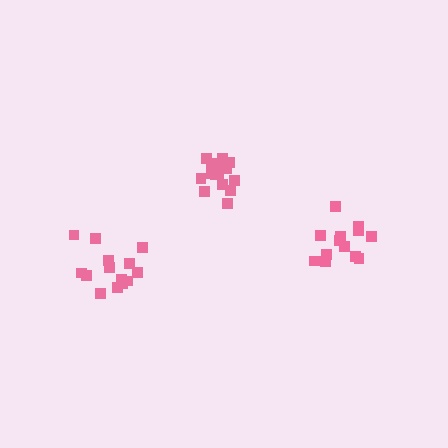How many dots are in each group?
Group 1: 16 dots, Group 2: 13 dots, Group 3: 14 dots (43 total).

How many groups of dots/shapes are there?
There are 3 groups.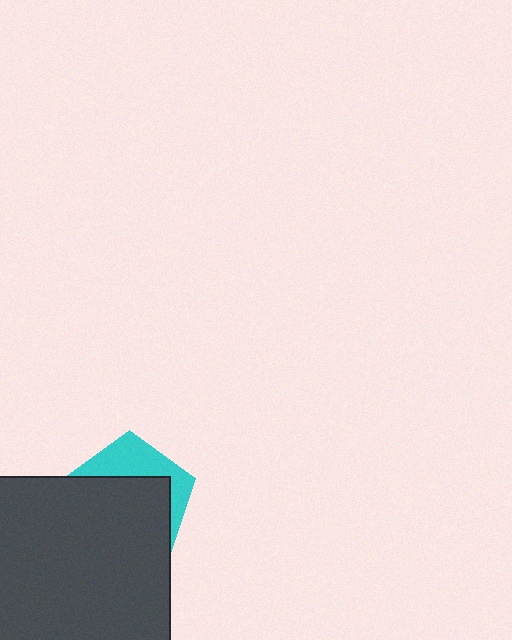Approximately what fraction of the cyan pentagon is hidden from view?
Roughly 68% of the cyan pentagon is hidden behind the dark gray square.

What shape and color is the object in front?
The object in front is a dark gray square.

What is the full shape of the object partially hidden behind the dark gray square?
The partially hidden object is a cyan pentagon.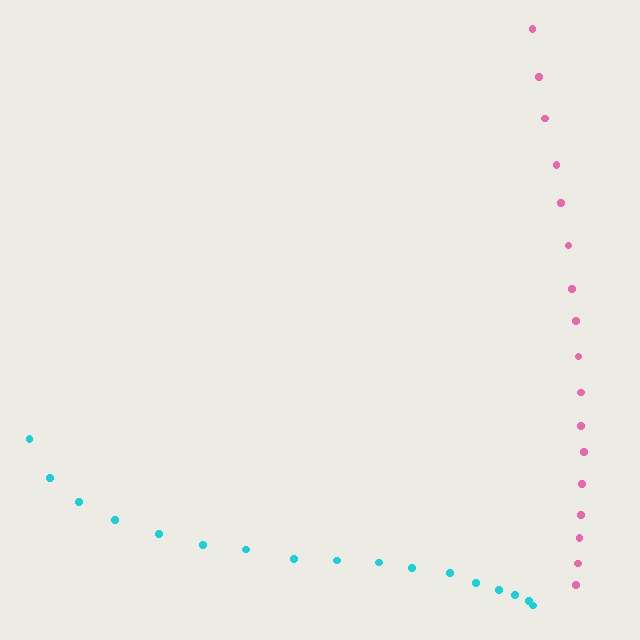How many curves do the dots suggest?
There are 2 distinct paths.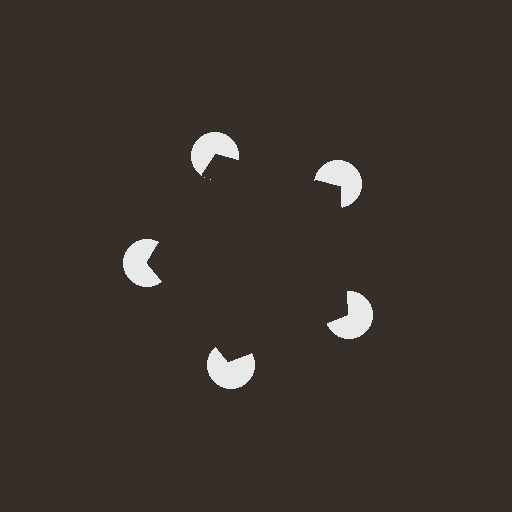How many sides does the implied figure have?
5 sides.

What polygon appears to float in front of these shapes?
An illusory pentagon — its edges are inferred from the aligned wedge cuts in the pac-man discs, not physically drawn.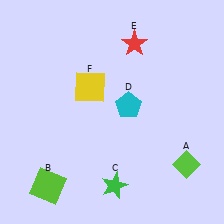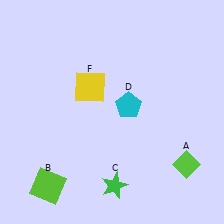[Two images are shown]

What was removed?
The red star (E) was removed in Image 2.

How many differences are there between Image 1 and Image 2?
There is 1 difference between the two images.